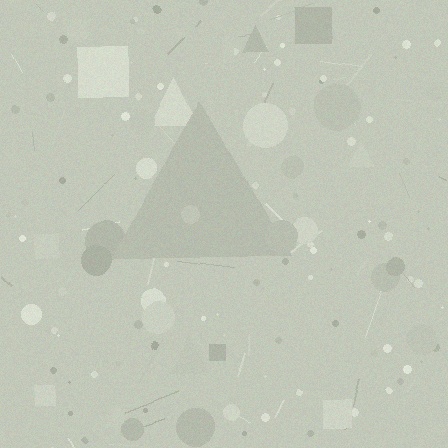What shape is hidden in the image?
A triangle is hidden in the image.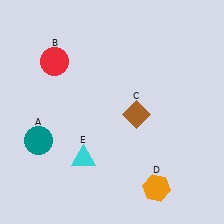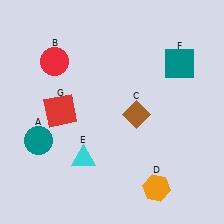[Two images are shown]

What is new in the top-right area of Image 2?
A teal square (F) was added in the top-right area of Image 2.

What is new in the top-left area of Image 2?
A red square (G) was added in the top-left area of Image 2.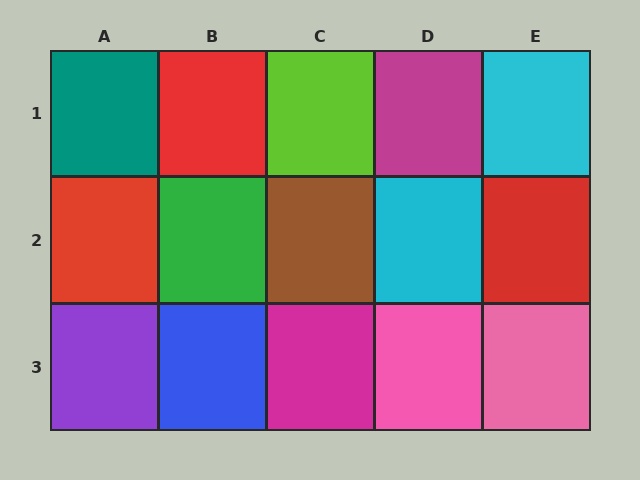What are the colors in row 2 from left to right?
Red, green, brown, cyan, red.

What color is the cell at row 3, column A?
Purple.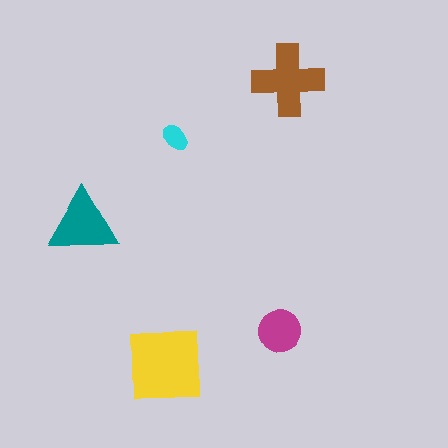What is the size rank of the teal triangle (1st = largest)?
3rd.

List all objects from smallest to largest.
The cyan ellipse, the magenta circle, the teal triangle, the brown cross, the yellow square.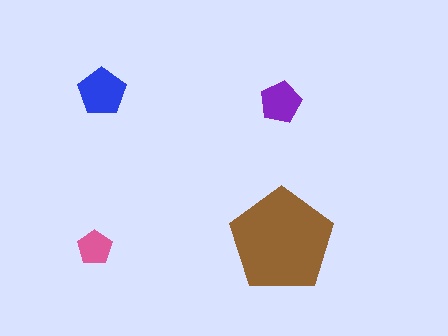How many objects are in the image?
There are 4 objects in the image.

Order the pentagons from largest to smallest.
the brown one, the blue one, the purple one, the pink one.